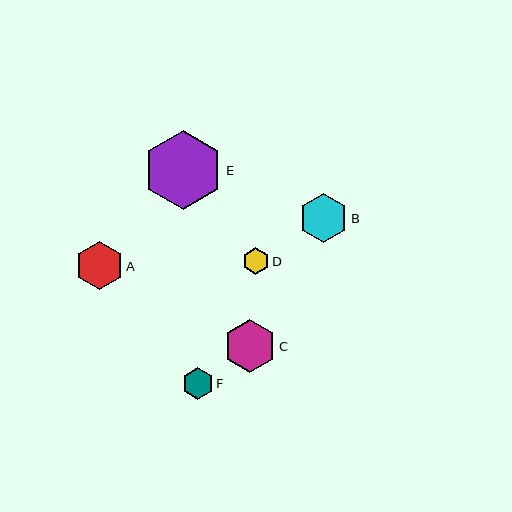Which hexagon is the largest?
Hexagon E is the largest with a size of approximately 79 pixels.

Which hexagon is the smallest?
Hexagon D is the smallest with a size of approximately 27 pixels.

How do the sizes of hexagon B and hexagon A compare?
Hexagon B and hexagon A are approximately the same size.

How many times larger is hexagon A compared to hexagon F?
Hexagon A is approximately 1.5 times the size of hexagon F.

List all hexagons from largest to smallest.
From largest to smallest: E, C, B, A, F, D.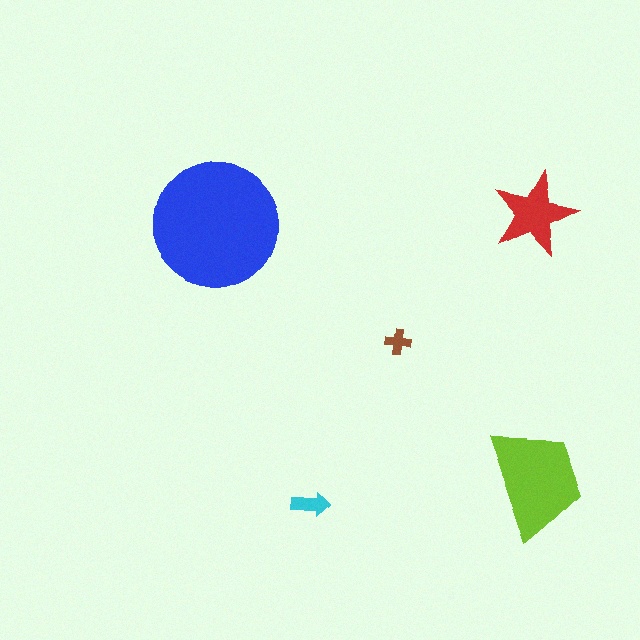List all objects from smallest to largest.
The brown cross, the cyan arrow, the red star, the lime trapezoid, the blue circle.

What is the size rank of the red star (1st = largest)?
3rd.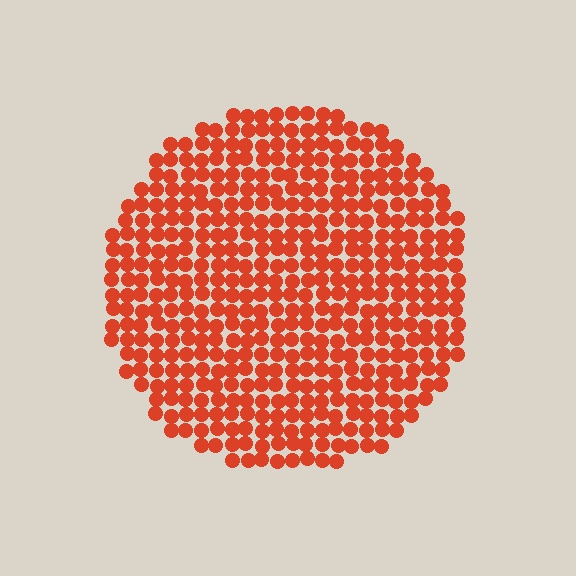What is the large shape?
The large shape is a circle.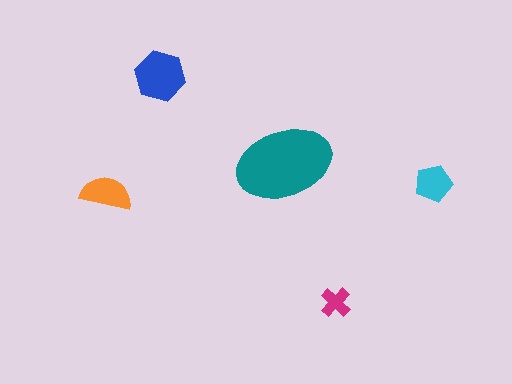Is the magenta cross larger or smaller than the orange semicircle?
Smaller.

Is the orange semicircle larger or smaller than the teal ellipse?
Smaller.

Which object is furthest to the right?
The cyan pentagon is rightmost.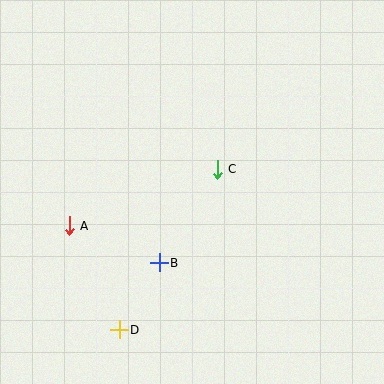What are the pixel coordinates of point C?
Point C is at (217, 169).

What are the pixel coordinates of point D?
Point D is at (119, 330).